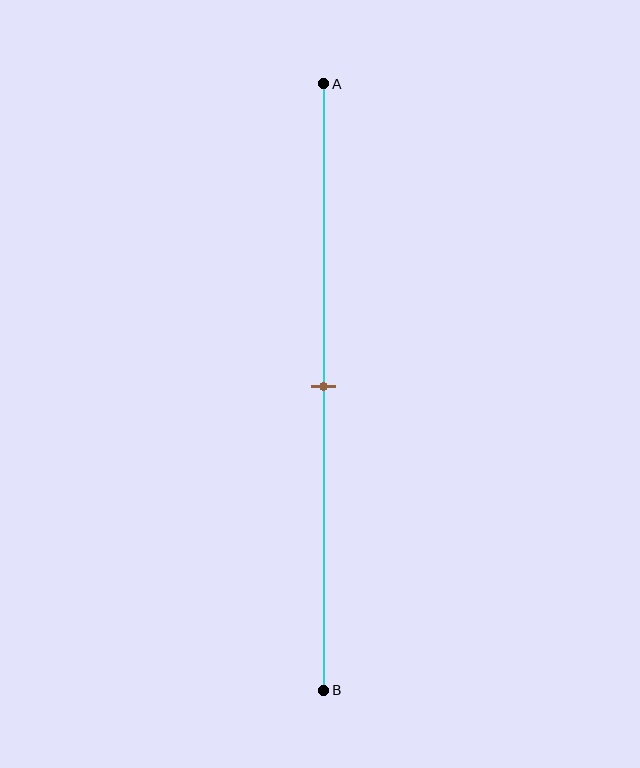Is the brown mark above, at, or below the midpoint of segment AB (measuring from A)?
The brown mark is approximately at the midpoint of segment AB.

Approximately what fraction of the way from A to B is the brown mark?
The brown mark is approximately 50% of the way from A to B.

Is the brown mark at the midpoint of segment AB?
Yes, the mark is approximately at the midpoint.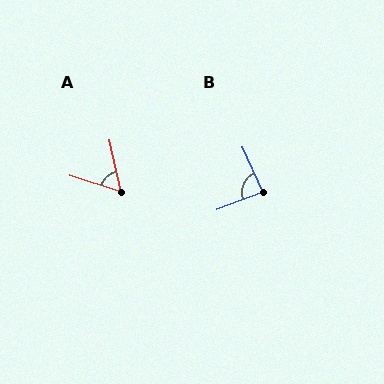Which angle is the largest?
B, at approximately 87 degrees.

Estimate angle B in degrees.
Approximately 87 degrees.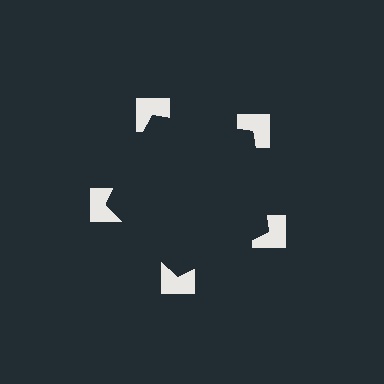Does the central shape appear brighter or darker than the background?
It typically appears slightly darker than the background, even though no actual brightness change is drawn.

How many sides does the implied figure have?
5 sides.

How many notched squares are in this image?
There are 5 — one at each vertex of the illusory pentagon.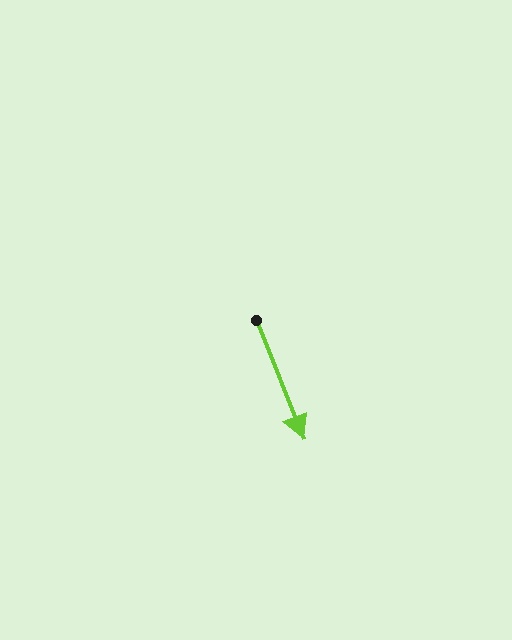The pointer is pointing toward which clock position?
Roughly 5 o'clock.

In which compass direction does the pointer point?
South.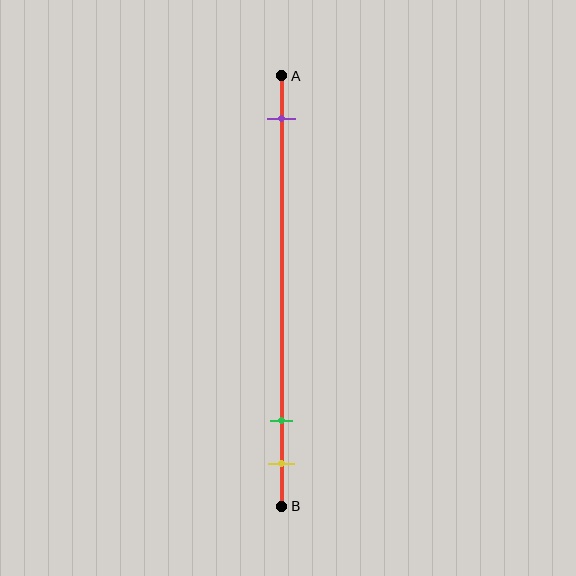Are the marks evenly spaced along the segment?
No, the marks are not evenly spaced.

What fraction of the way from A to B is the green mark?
The green mark is approximately 80% (0.8) of the way from A to B.